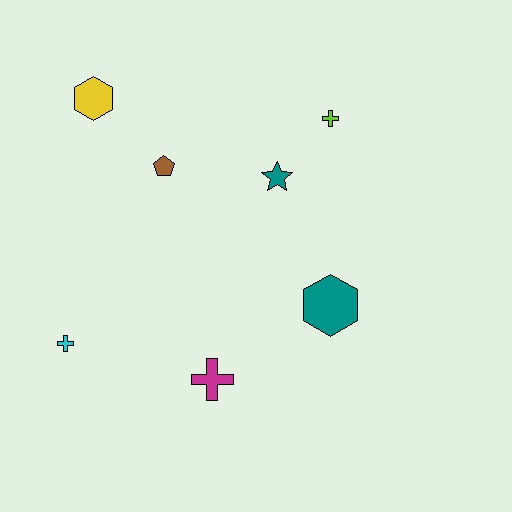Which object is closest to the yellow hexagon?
The brown pentagon is closest to the yellow hexagon.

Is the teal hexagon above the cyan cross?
Yes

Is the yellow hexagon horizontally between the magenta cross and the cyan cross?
Yes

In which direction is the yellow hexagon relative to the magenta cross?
The yellow hexagon is above the magenta cross.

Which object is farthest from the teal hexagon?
The yellow hexagon is farthest from the teal hexagon.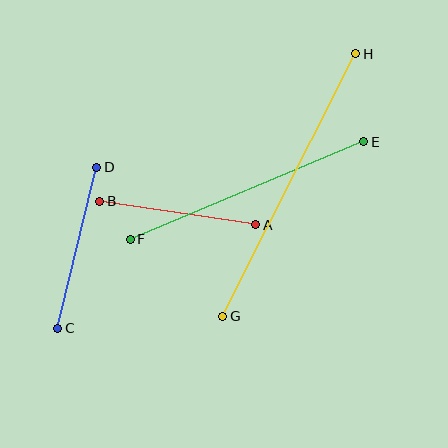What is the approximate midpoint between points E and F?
The midpoint is at approximately (247, 190) pixels.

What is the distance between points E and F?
The distance is approximately 253 pixels.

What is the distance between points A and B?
The distance is approximately 158 pixels.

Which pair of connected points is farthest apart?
Points G and H are farthest apart.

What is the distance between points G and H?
The distance is approximately 294 pixels.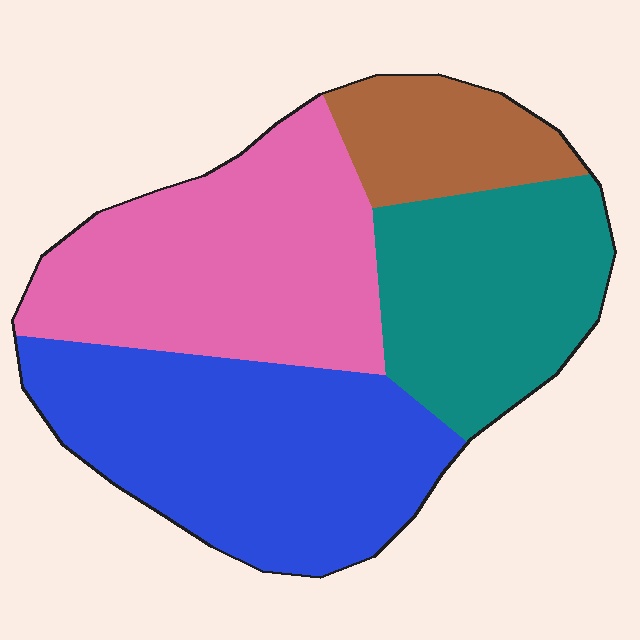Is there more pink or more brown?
Pink.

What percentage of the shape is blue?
Blue takes up about one third (1/3) of the shape.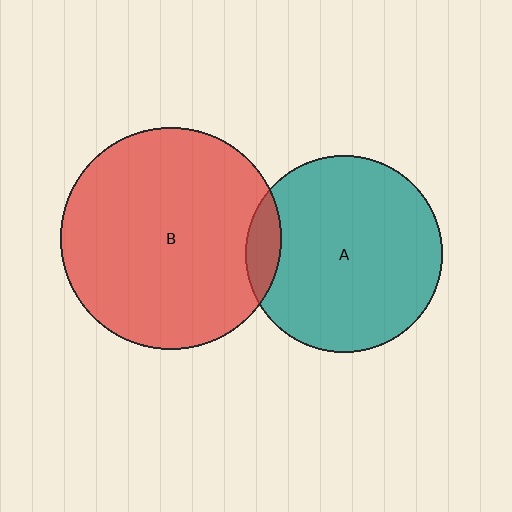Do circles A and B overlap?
Yes.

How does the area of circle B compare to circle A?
Approximately 1.3 times.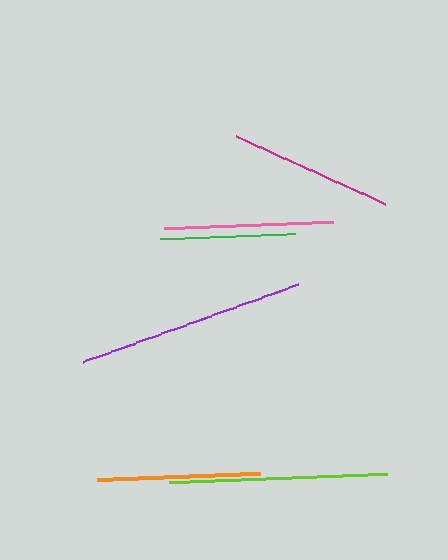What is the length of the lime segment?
The lime segment is approximately 218 pixels long.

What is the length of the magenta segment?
The magenta segment is approximately 163 pixels long.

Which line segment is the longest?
The purple line is the longest at approximately 229 pixels.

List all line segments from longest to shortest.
From longest to shortest: purple, lime, pink, magenta, orange, green.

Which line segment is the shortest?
The green line is the shortest at approximately 135 pixels.